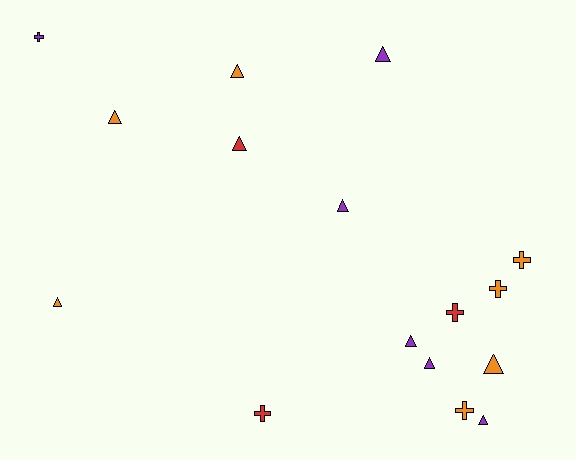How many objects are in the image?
There are 16 objects.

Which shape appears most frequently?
Triangle, with 10 objects.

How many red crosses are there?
There are 2 red crosses.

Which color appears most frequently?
Orange, with 7 objects.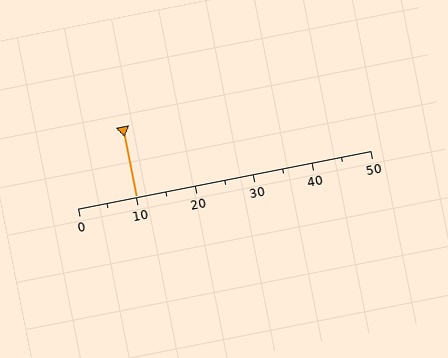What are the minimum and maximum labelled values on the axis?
The axis runs from 0 to 50.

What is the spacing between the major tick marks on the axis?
The major ticks are spaced 10 apart.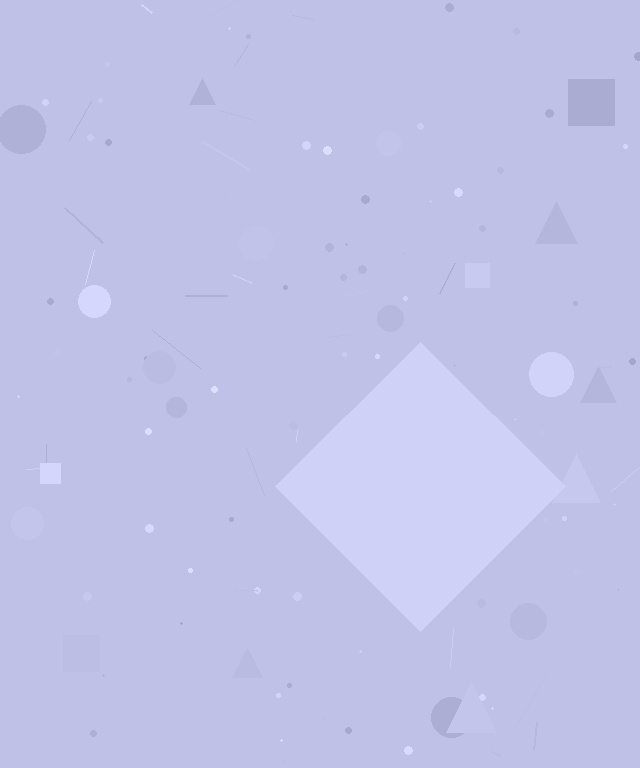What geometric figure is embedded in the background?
A diamond is embedded in the background.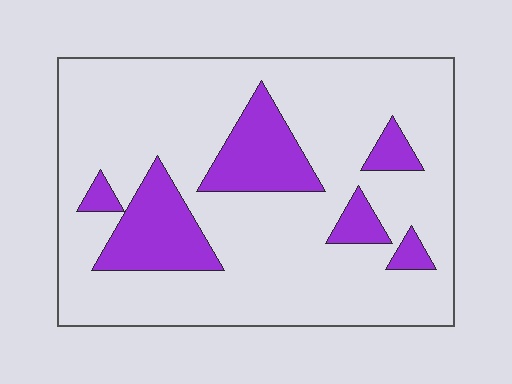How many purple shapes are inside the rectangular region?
6.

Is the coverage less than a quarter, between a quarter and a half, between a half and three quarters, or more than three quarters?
Less than a quarter.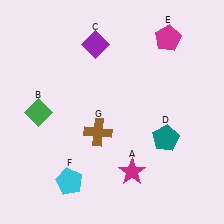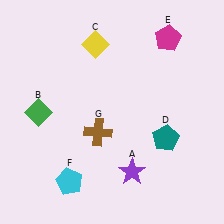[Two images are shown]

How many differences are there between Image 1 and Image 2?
There are 2 differences between the two images.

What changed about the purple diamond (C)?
In Image 1, C is purple. In Image 2, it changed to yellow.